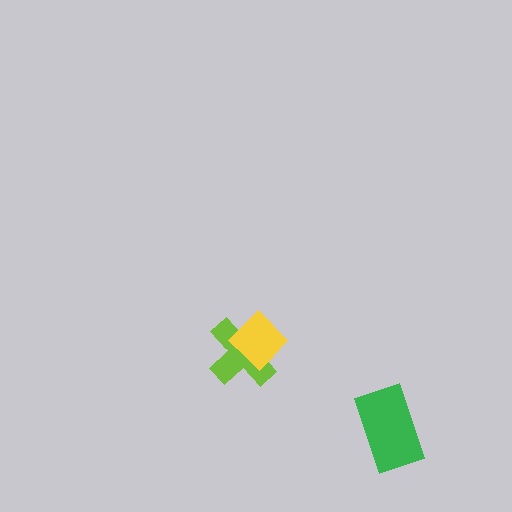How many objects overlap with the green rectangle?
0 objects overlap with the green rectangle.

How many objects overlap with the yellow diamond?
1 object overlaps with the yellow diamond.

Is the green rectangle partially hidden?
No, no other shape covers it.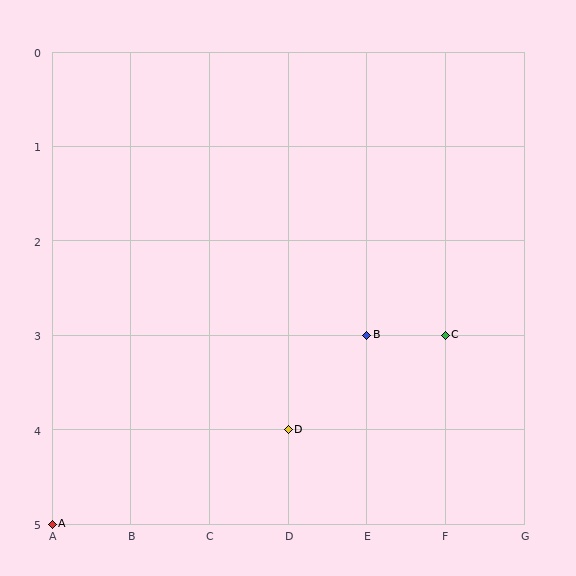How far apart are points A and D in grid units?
Points A and D are 3 columns and 1 row apart (about 3.2 grid units diagonally).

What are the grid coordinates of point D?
Point D is at grid coordinates (D, 4).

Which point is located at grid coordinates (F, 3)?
Point C is at (F, 3).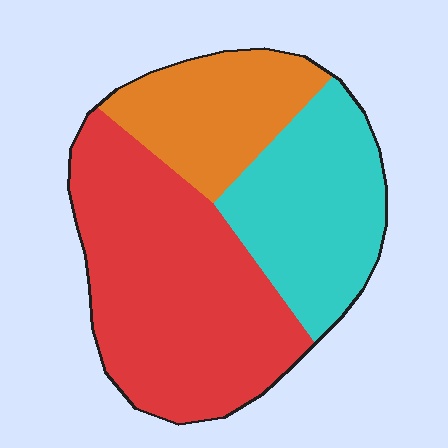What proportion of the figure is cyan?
Cyan covers 29% of the figure.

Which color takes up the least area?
Orange, at roughly 20%.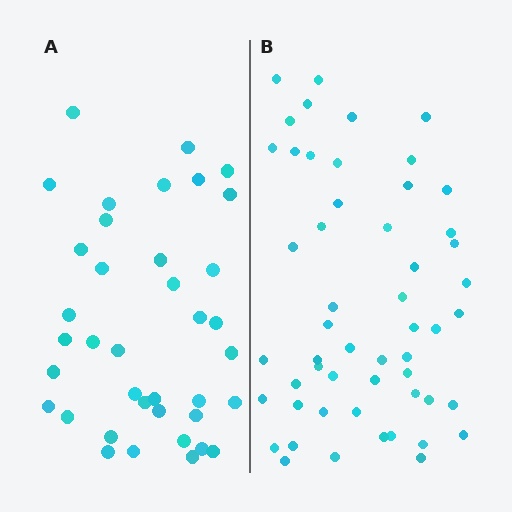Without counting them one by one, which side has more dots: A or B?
Region B (the right region) has more dots.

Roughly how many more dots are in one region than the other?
Region B has approximately 15 more dots than region A.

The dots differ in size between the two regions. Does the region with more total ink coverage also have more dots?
No. Region A has more total ink coverage because its dots are larger, but region B actually contains more individual dots. Total area can be misleading — the number of items is what matters here.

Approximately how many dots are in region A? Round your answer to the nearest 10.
About 40 dots. (The exact count is 38, which rounds to 40.)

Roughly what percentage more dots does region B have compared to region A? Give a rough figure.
About 40% more.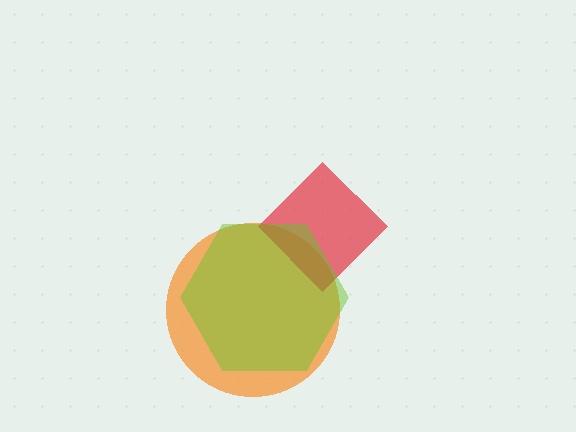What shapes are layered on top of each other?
The layered shapes are: an orange circle, a red diamond, a lime hexagon.